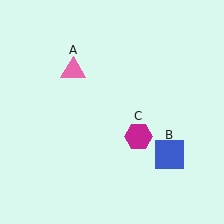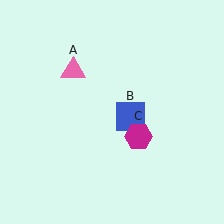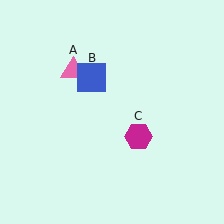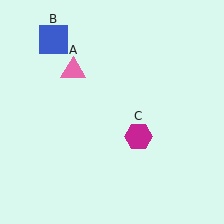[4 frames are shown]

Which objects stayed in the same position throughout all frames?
Pink triangle (object A) and magenta hexagon (object C) remained stationary.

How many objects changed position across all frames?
1 object changed position: blue square (object B).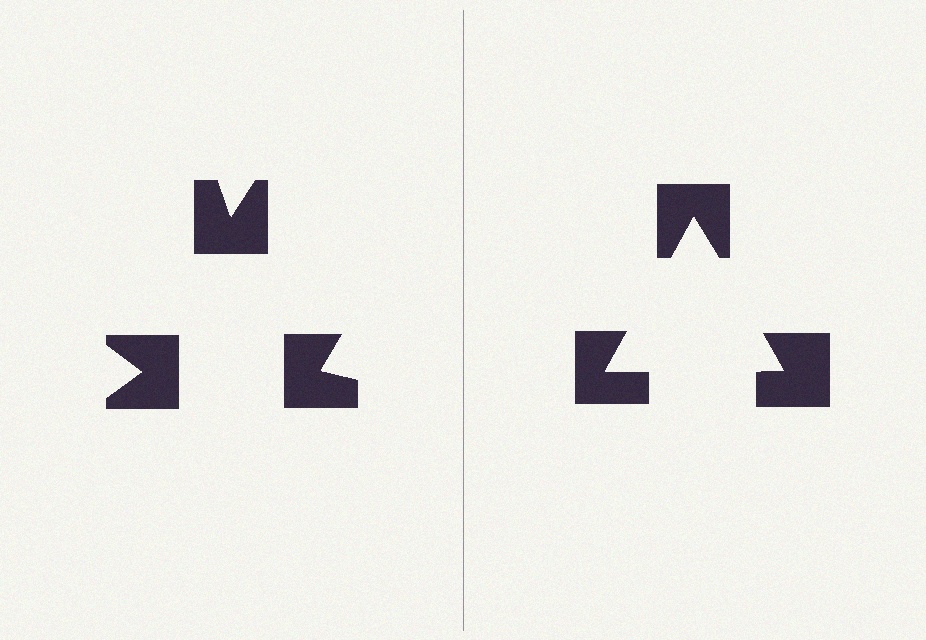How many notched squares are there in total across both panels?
6 — 3 on each side.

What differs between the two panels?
The notched squares are positioned identically on both sides; only the wedge orientations differ. On the right they align to a triangle; on the left they are misaligned.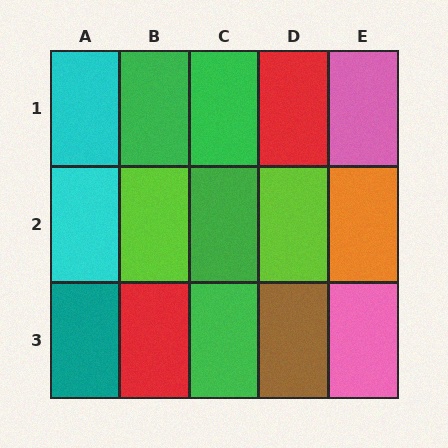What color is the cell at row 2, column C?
Green.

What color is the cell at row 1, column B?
Green.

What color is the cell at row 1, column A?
Cyan.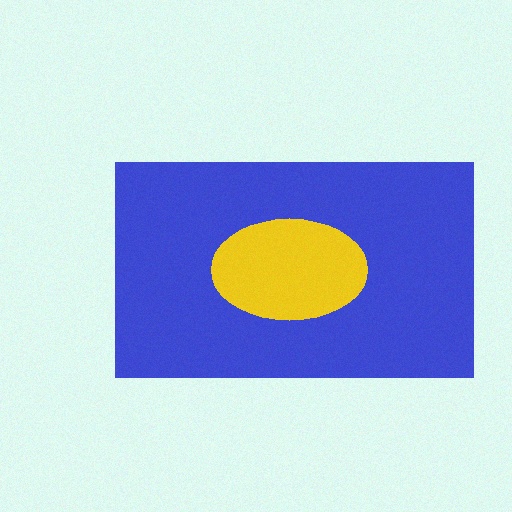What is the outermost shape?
The blue rectangle.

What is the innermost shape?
The yellow ellipse.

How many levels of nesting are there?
2.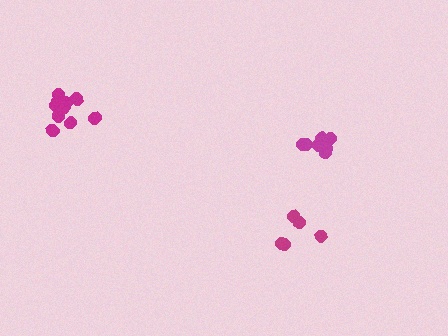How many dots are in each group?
Group 1: 10 dots, Group 2: 5 dots, Group 3: 8 dots (23 total).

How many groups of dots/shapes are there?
There are 3 groups.